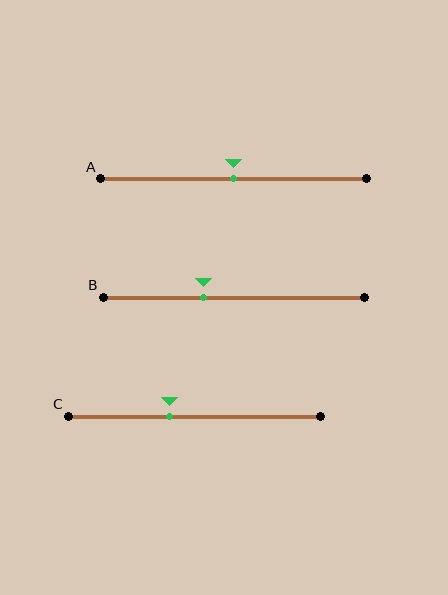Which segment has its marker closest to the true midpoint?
Segment A has its marker closest to the true midpoint.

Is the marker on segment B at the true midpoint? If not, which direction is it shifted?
No, the marker on segment B is shifted to the left by about 12% of the segment length.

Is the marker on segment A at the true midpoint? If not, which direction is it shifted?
Yes, the marker on segment A is at the true midpoint.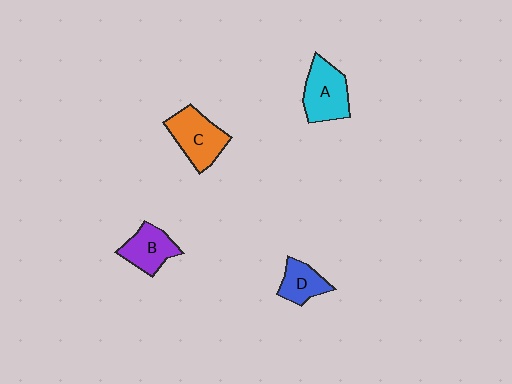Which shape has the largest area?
Shape C (orange).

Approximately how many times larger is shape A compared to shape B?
Approximately 1.3 times.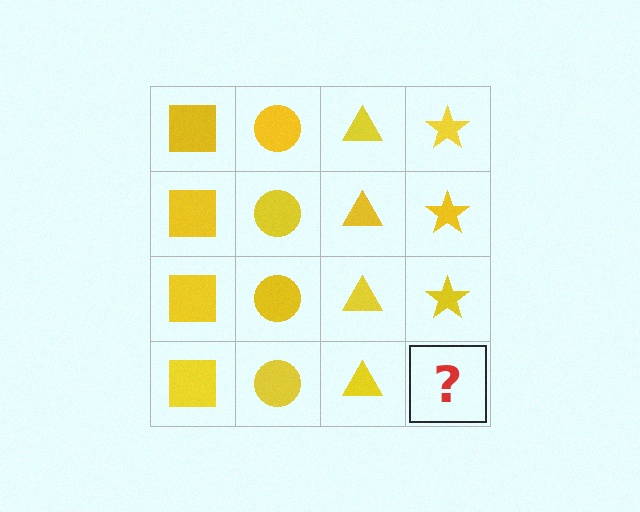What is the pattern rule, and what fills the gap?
The rule is that each column has a consistent shape. The gap should be filled with a yellow star.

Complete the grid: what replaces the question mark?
The question mark should be replaced with a yellow star.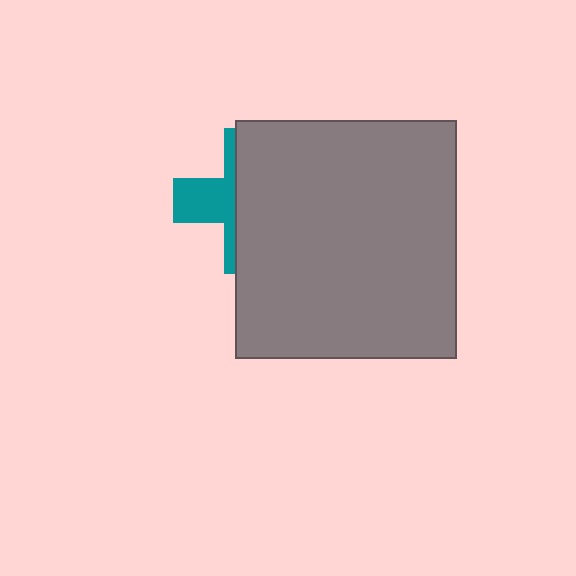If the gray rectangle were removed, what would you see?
You would see the complete teal cross.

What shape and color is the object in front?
The object in front is a gray rectangle.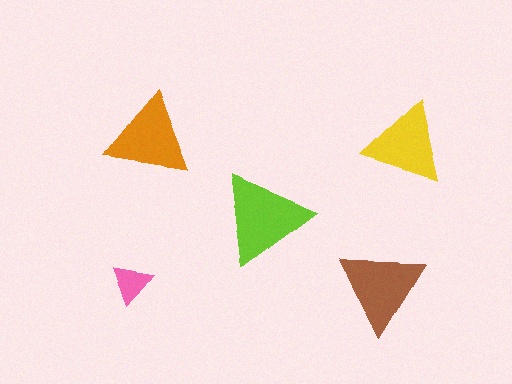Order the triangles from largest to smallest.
the lime one, the brown one, the orange one, the yellow one, the pink one.